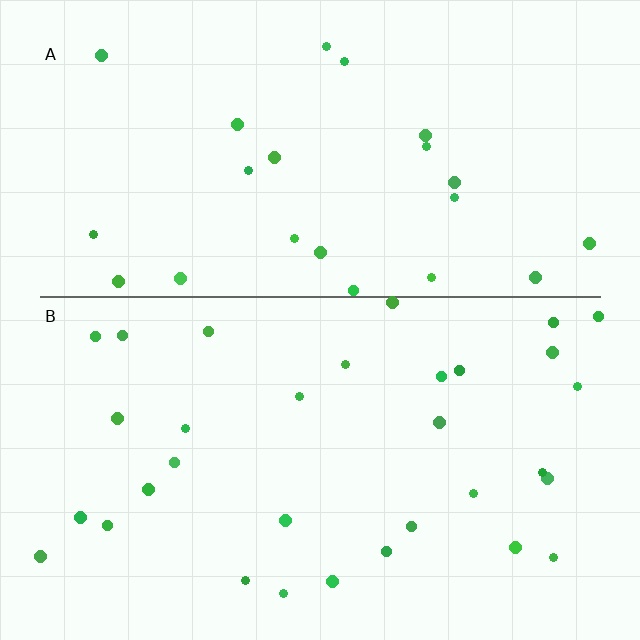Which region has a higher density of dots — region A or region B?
B (the bottom).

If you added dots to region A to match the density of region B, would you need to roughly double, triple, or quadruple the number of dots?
Approximately double.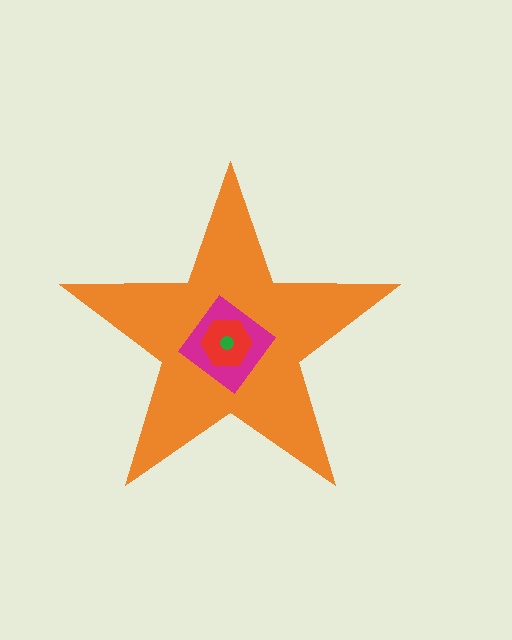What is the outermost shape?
The orange star.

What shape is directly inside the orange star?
The magenta diamond.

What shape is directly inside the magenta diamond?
The red hexagon.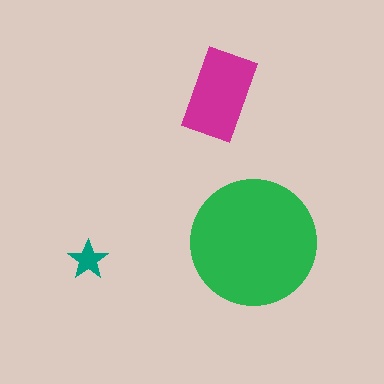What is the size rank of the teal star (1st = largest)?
3rd.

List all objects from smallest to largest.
The teal star, the magenta rectangle, the green circle.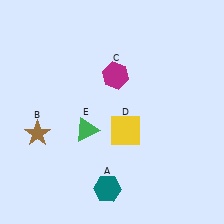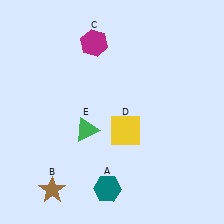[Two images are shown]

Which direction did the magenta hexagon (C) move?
The magenta hexagon (C) moved up.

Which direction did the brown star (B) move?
The brown star (B) moved down.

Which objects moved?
The objects that moved are: the brown star (B), the magenta hexagon (C).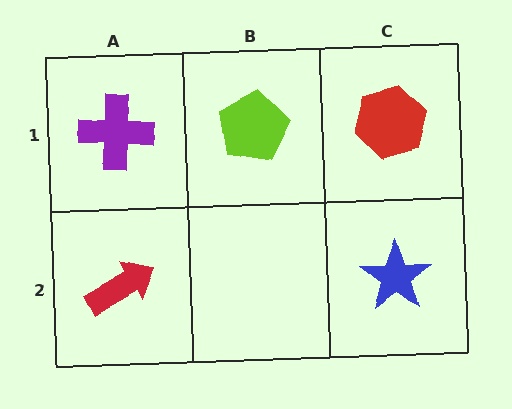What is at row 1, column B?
A lime pentagon.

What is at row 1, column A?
A purple cross.